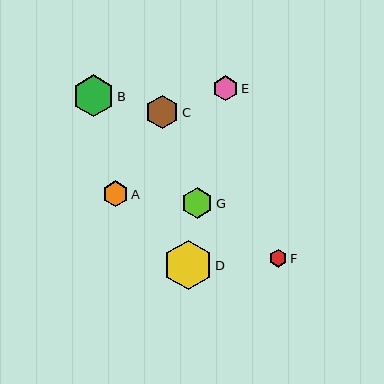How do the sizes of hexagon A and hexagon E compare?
Hexagon A and hexagon E are approximately the same size.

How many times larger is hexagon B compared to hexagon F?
Hexagon B is approximately 2.3 times the size of hexagon F.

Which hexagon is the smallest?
Hexagon F is the smallest with a size of approximately 18 pixels.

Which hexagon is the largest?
Hexagon D is the largest with a size of approximately 49 pixels.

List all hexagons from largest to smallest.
From largest to smallest: D, B, C, G, A, E, F.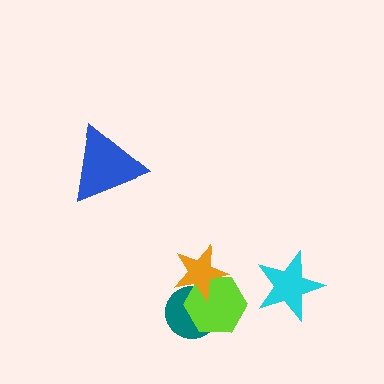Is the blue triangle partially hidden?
No, no other shape covers it.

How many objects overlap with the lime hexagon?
2 objects overlap with the lime hexagon.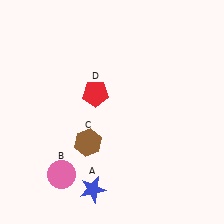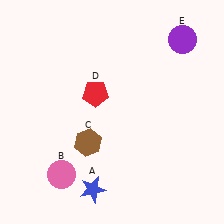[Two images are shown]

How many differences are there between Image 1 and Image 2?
There is 1 difference between the two images.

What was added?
A purple circle (E) was added in Image 2.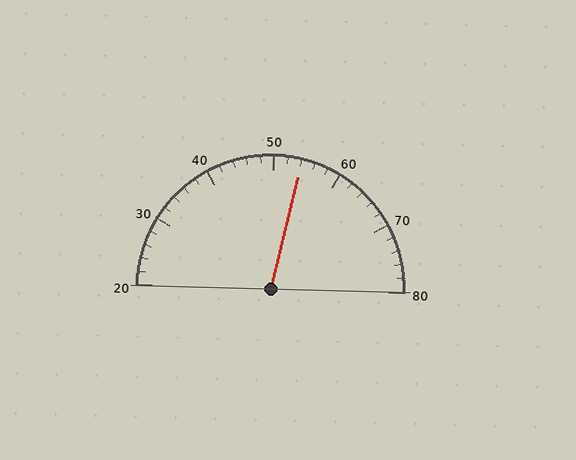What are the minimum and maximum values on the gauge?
The gauge ranges from 20 to 80.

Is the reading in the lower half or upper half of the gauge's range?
The reading is in the upper half of the range (20 to 80).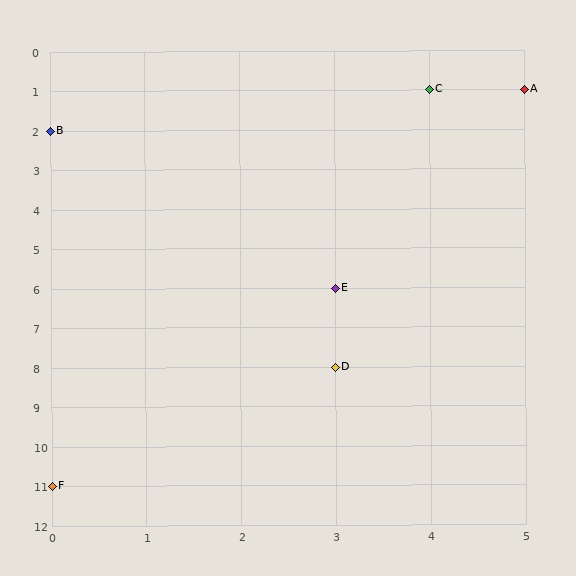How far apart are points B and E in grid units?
Points B and E are 3 columns and 4 rows apart (about 5.0 grid units diagonally).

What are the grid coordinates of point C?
Point C is at grid coordinates (4, 1).